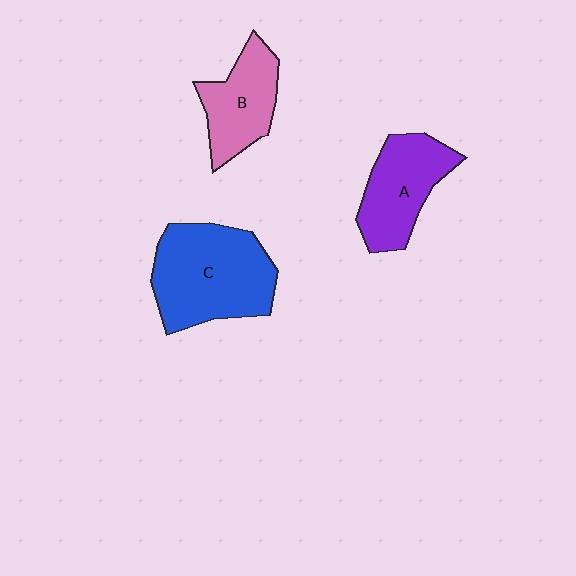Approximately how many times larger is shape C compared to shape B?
Approximately 1.7 times.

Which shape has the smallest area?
Shape B (pink).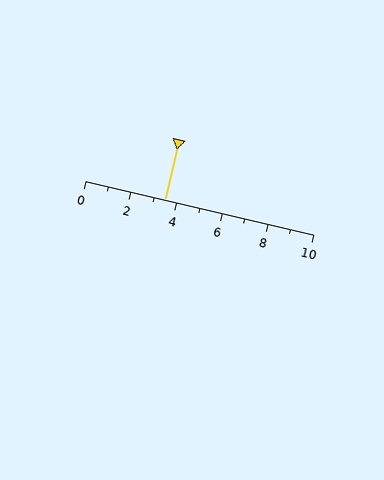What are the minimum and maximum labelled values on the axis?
The axis runs from 0 to 10.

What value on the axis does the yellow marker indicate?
The marker indicates approximately 3.5.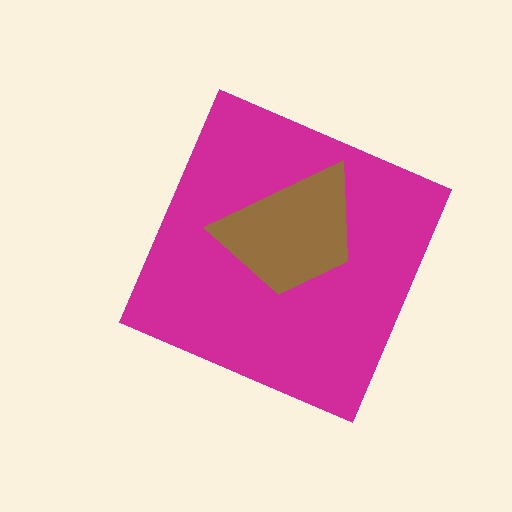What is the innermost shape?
The brown trapezoid.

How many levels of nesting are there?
2.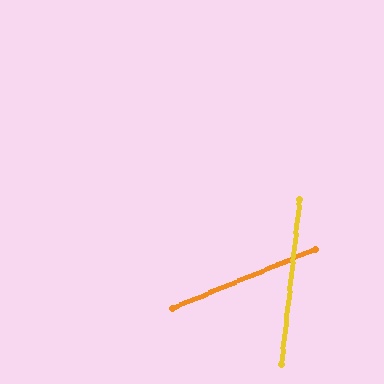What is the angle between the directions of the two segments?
Approximately 61 degrees.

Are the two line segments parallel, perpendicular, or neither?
Neither parallel nor perpendicular — they differ by about 61°.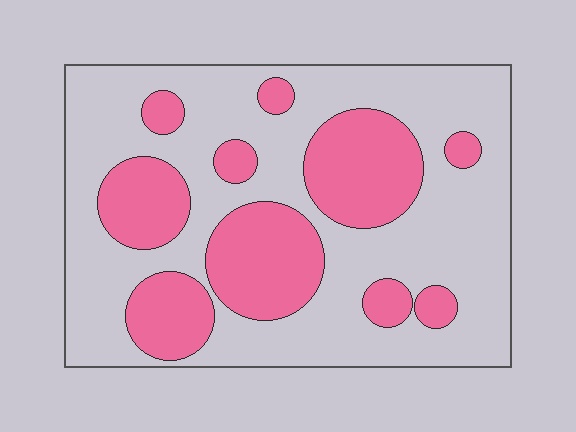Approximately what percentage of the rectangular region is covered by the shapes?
Approximately 35%.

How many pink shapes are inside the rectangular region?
10.